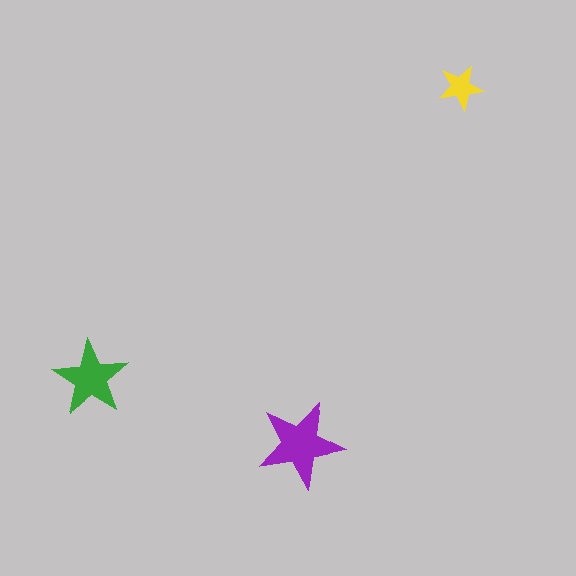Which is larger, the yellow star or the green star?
The green one.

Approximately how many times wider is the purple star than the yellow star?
About 2 times wider.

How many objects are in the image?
There are 3 objects in the image.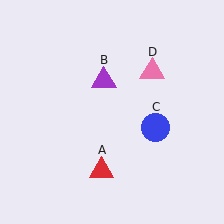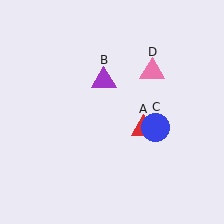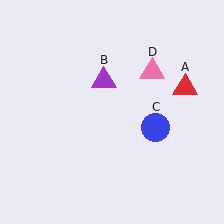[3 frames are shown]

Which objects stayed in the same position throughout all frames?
Purple triangle (object B) and blue circle (object C) and pink triangle (object D) remained stationary.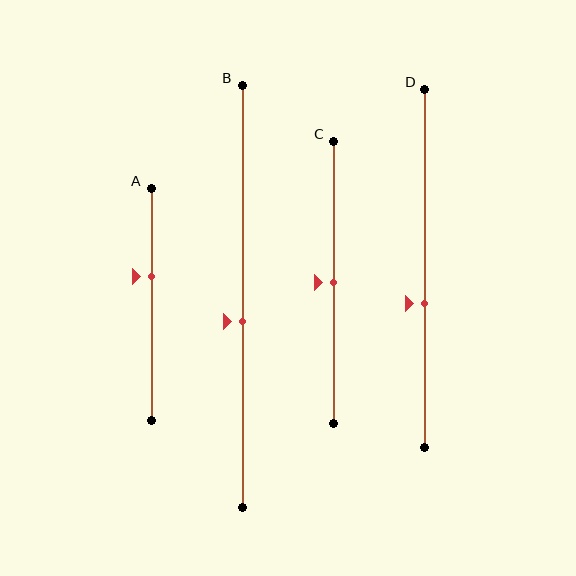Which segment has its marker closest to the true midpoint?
Segment C has its marker closest to the true midpoint.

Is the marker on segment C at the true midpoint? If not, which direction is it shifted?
Yes, the marker on segment C is at the true midpoint.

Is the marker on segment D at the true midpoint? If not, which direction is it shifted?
No, the marker on segment D is shifted downward by about 10% of the segment length.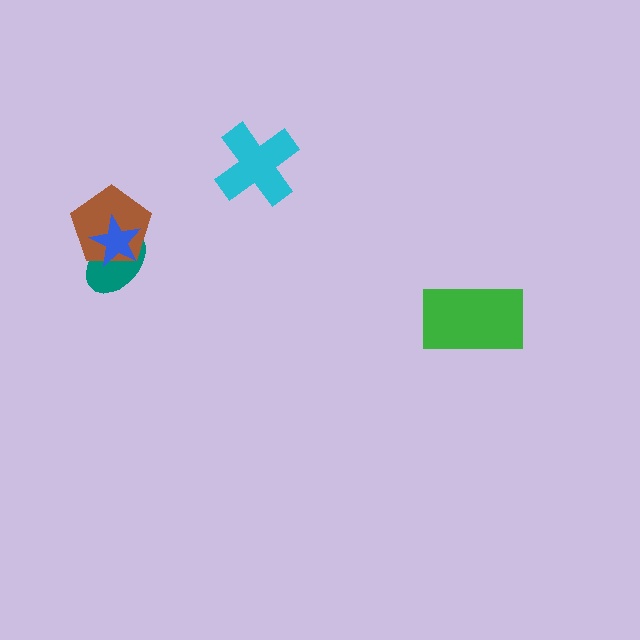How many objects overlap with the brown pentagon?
2 objects overlap with the brown pentagon.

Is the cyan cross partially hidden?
No, no other shape covers it.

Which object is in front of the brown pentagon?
The blue star is in front of the brown pentagon.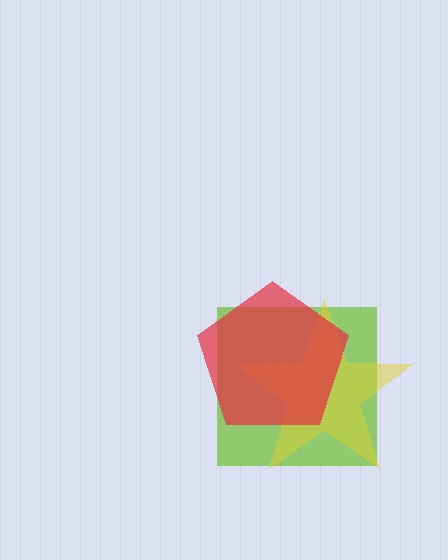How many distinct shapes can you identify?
There are 3 distinct shapes: a lime square, a yellow star, a red pentagon.